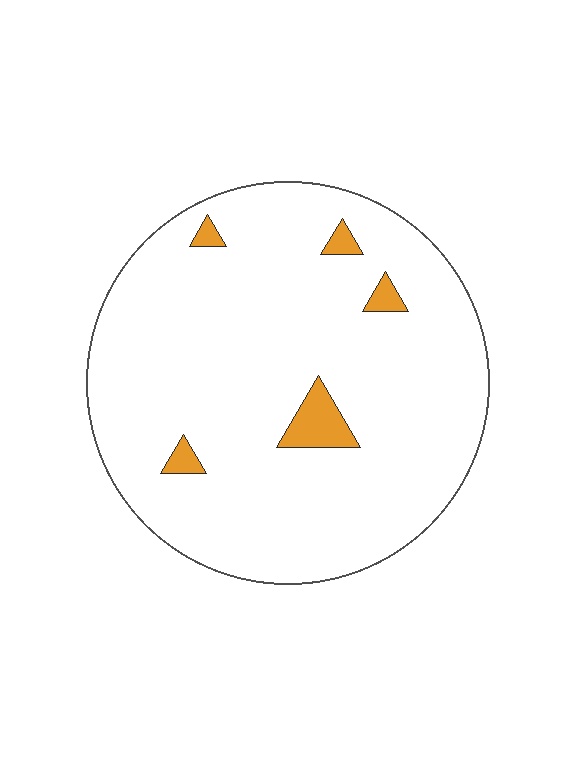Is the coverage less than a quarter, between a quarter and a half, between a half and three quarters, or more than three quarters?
Less than a quarter.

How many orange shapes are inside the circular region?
5.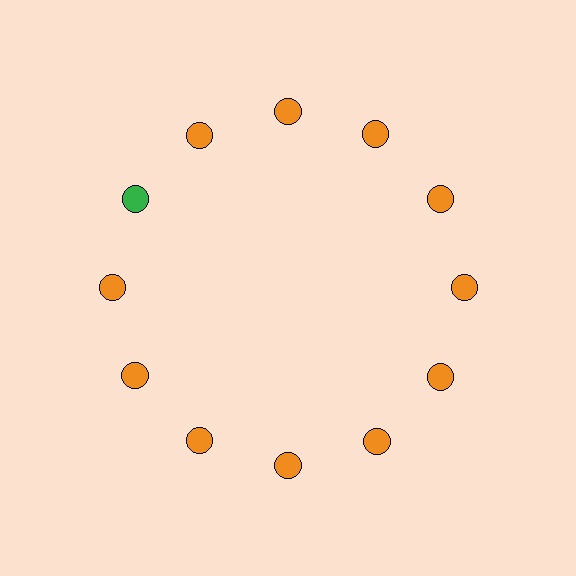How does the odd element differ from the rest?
It has a different color: green instead of orange.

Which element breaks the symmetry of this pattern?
The green circle at roughly the 10 o'clock position breaks the symmetry. All other shapes are orange circles.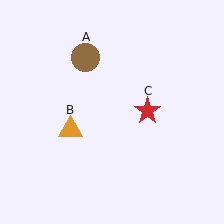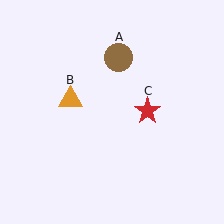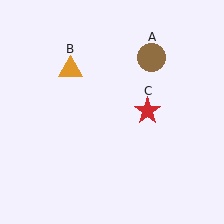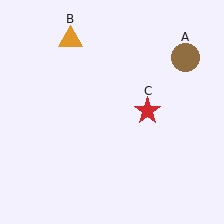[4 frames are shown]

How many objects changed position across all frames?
2 objects changed position: brown circle (object A), orange triangle (object B).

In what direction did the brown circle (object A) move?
The brown circle (object A) moved right.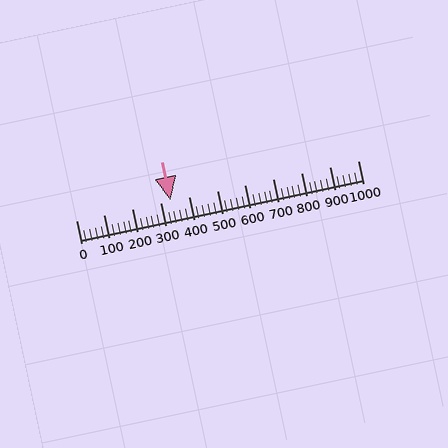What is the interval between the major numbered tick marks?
The major tick marks are spaced 100 units apart.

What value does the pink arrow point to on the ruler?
The pink arrow points to approximately 334.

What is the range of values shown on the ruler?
The ruler shows values from 0 to 1000.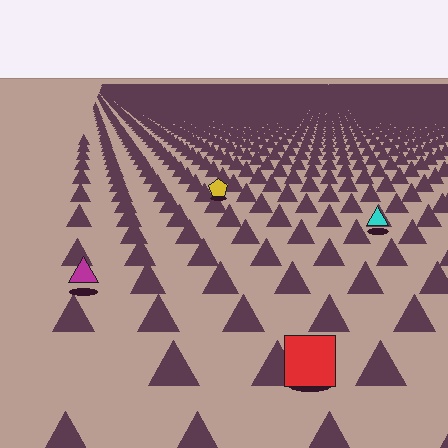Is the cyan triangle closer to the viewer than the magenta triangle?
No. The magenta triangle is closer — you can tell from the texture gradient: the ground texture is coarser near it.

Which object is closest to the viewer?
The red square is closest. The texture marks near it are larger and more spread out.